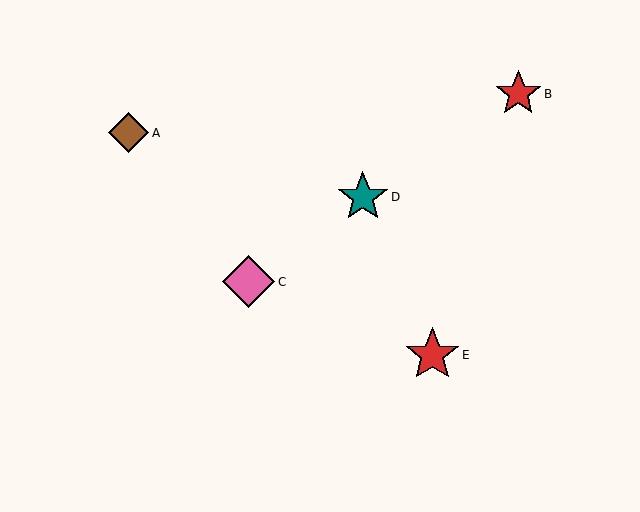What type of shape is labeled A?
Shape A is a brown diamond.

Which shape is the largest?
The red star (labeled E) is the largest.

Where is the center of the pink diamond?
The center of the pink diamond is at (249, 282).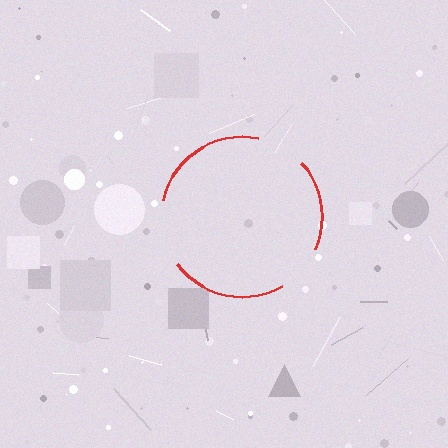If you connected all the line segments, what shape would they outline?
They would outline a circle.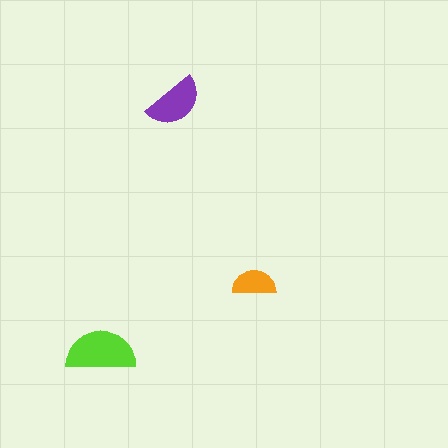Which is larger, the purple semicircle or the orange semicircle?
The purple one.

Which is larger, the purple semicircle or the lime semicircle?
The lime one.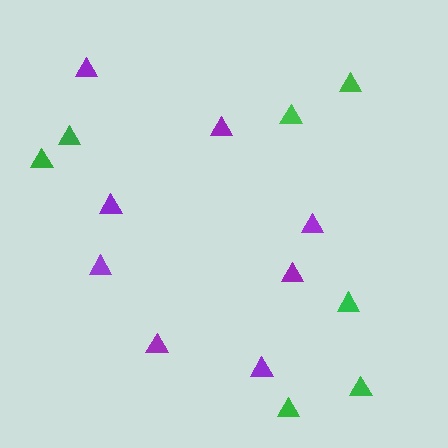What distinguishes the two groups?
There are 2 groups: one group of green triangles (7) and one group of purple triangles (8).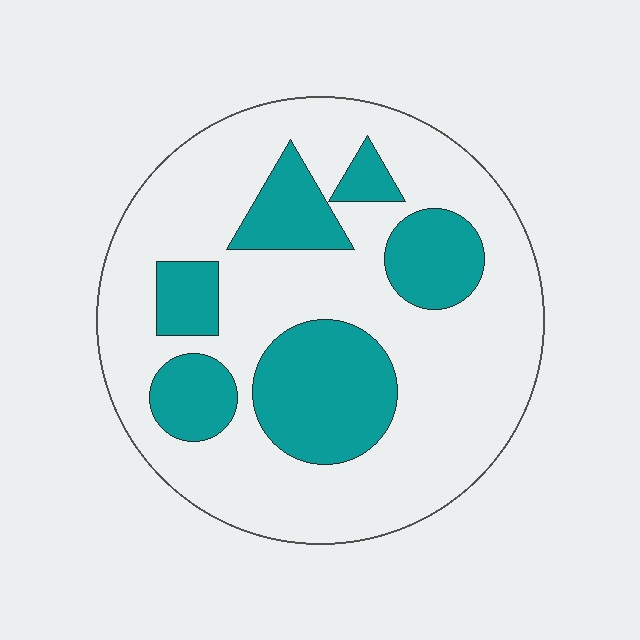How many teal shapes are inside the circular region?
6.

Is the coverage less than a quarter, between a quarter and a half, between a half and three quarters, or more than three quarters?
Between a quarter and a half.